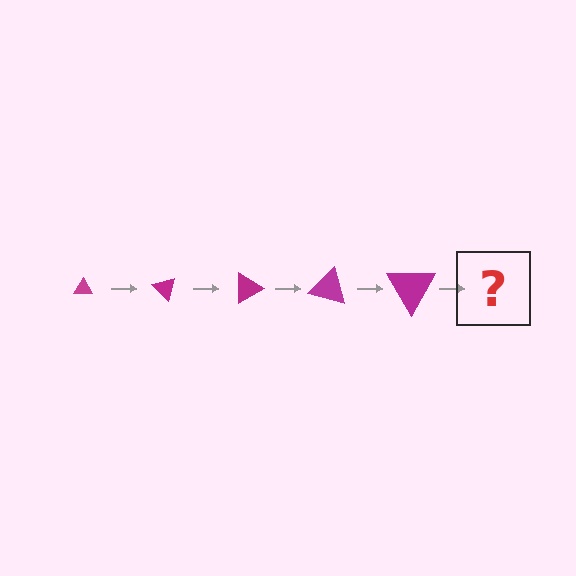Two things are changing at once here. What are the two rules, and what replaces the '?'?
The two rules are that the triangle grows larger each step and it rotates 45 degrees each step. The '?' should be a triangle, larger than the previous one and rotated 225 degrees from the start.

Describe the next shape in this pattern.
It should be a triangle, larger than the previous one and rotated 225 degrees from the start.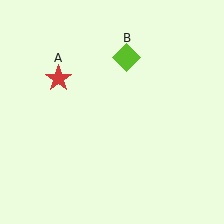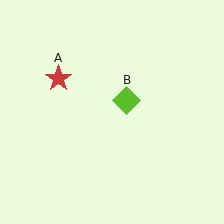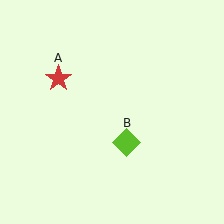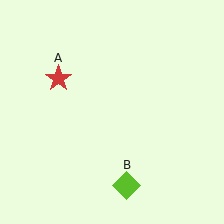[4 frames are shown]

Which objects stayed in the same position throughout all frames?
Red star (object A) remained stationary.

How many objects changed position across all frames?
1 object changed position: lime diamond (object B).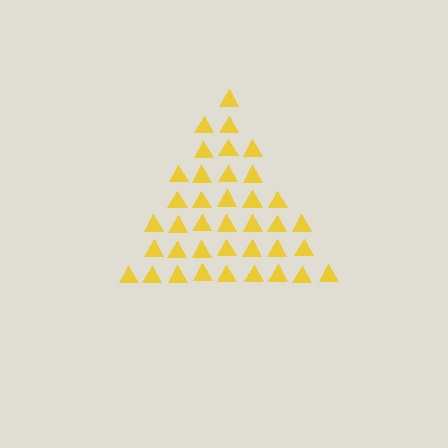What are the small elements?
The small elements are triangles.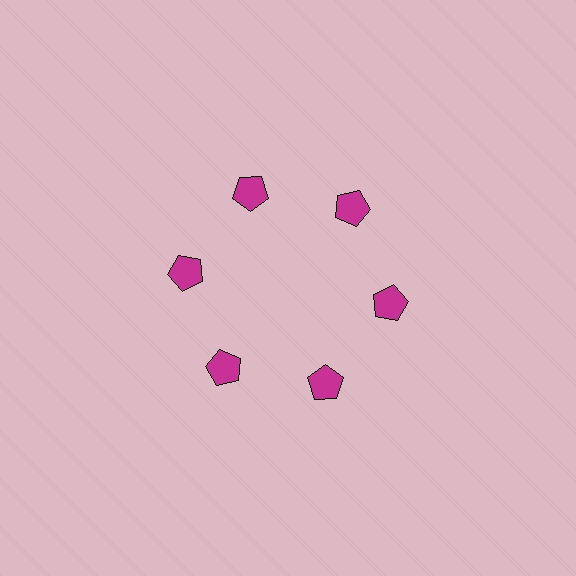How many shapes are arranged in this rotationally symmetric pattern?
There are 6 shapes, arranged in 6 groups of 1.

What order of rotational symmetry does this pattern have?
This pattern has 6-fold rotational symmetry.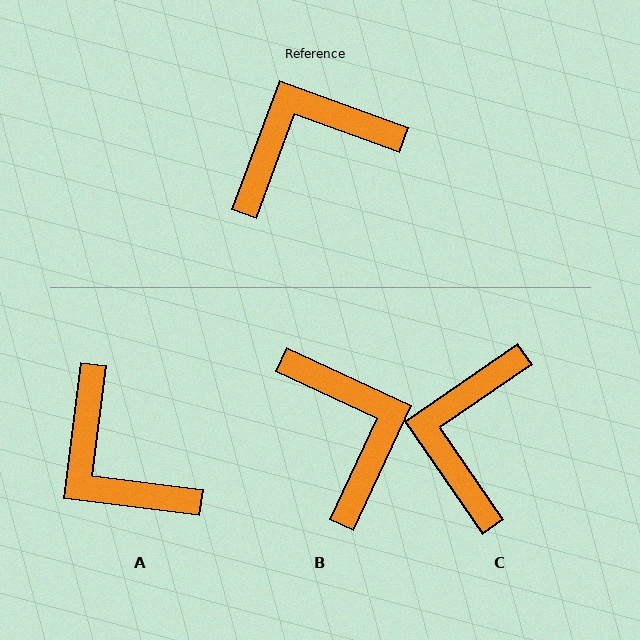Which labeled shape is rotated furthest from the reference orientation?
A, about 103 degrees away.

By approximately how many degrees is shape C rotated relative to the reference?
Approximately 55 degrees counter-clockwise.